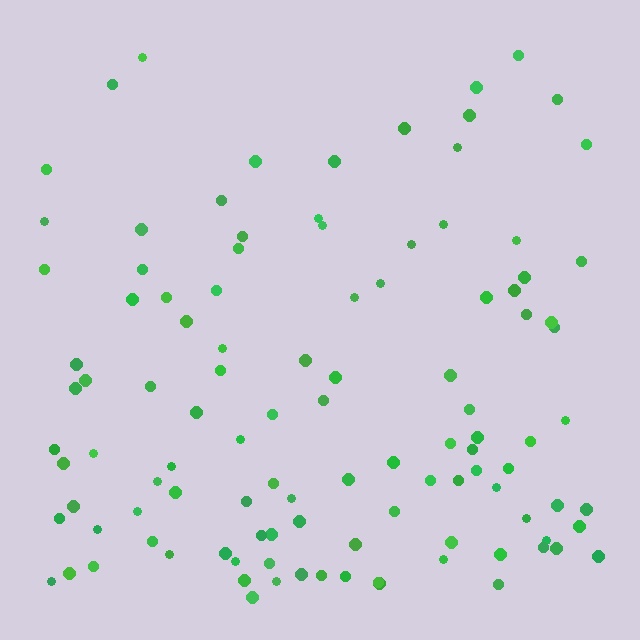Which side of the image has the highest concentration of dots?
The bottom.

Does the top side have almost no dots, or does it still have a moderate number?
Still a moderate number, just noticeably fewer than the bottom.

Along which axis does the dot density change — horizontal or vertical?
Vertical.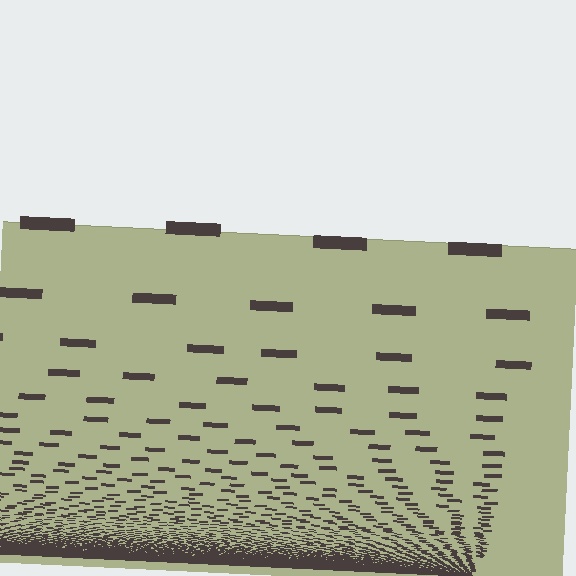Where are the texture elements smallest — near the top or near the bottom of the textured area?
Near the bottom.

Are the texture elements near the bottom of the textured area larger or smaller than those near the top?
Smaller. The gradient is inverted — elements near the bottom are smaller and denser.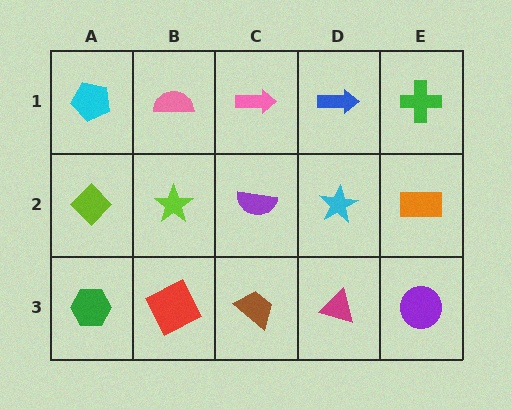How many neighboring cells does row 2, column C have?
4.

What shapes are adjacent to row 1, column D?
A cyan star (row 2, column D), a pink arrow (row 1, column C), a green cross (row 1, column E).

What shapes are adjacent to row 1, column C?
A purple semicircle (row 2, column C), a pink semicircle (row 1, column B), a blue arrow (row 1, column D).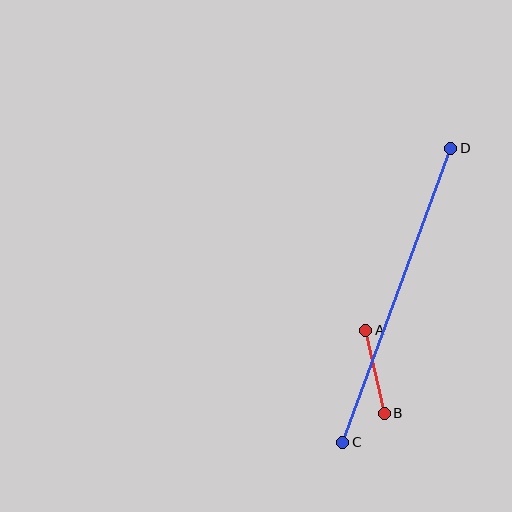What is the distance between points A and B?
The distance is approximately 85 pixels.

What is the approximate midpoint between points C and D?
The midpoint is at approximately (397, 295) pixels.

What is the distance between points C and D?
The distance is approximately 313 pixels.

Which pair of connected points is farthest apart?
Points C and D are farthest apart.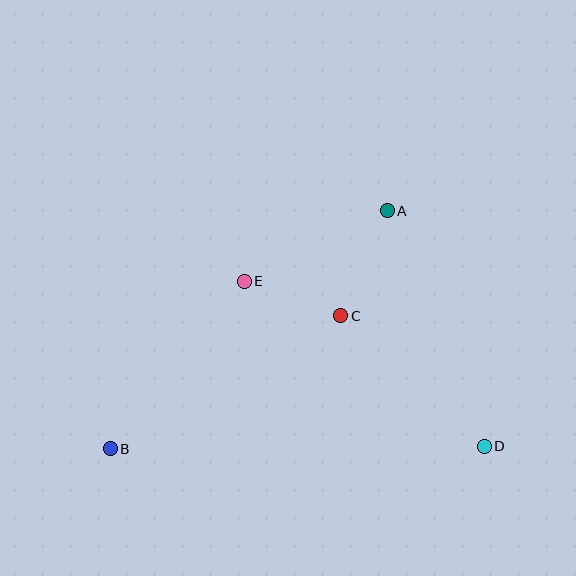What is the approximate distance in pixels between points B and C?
The distance between B and C is approximately 266 pixels.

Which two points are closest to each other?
Points C and E are closest to each other.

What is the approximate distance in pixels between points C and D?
The distance between C and D is approximately 194 pixels.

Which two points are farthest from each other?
Points B and D are farthest from each other.